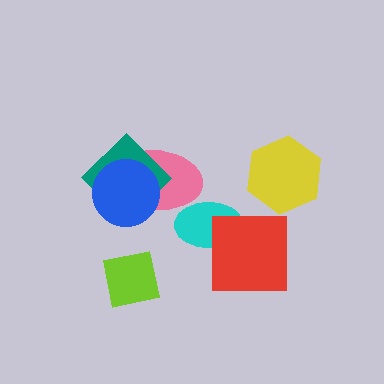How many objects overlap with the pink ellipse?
3 objects overlap with the pink ellipse.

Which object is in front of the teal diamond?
The blue circle is in front of the teal diamond.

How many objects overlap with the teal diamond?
2 objects overlap with the teal diamond.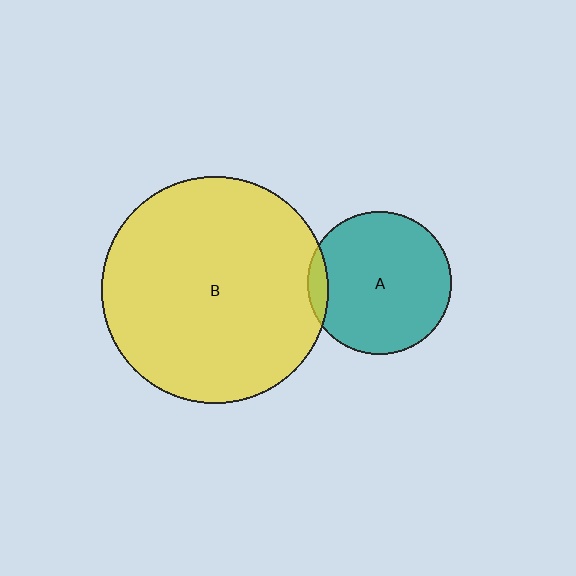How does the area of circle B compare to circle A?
Approximately 2.5 times.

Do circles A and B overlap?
Yes.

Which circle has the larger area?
Circle B (yellow).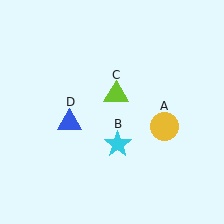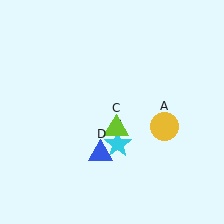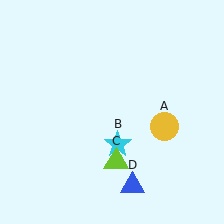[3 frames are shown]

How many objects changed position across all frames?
2 objects changed position: lime triangle (object C), blue triangle (object D).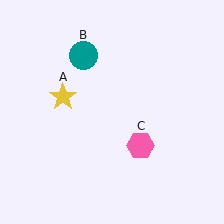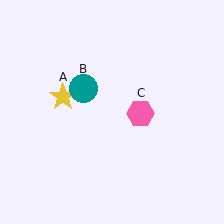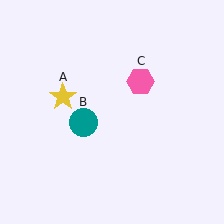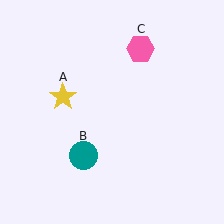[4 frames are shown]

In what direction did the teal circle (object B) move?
The teal circle (object B) moved down.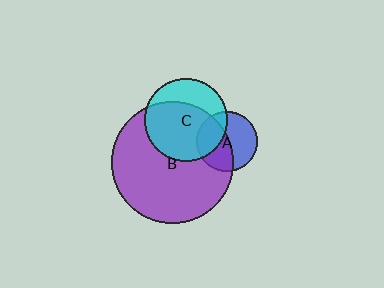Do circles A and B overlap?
Yes.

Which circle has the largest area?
Circle B (purple).